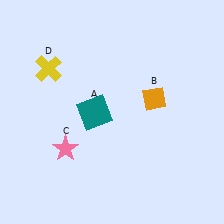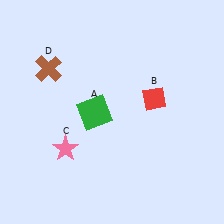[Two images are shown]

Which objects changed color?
A changed from teal to green. B changed from orange to red. D changed from yellow to brown.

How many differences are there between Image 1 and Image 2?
There are 3 differences between the two images.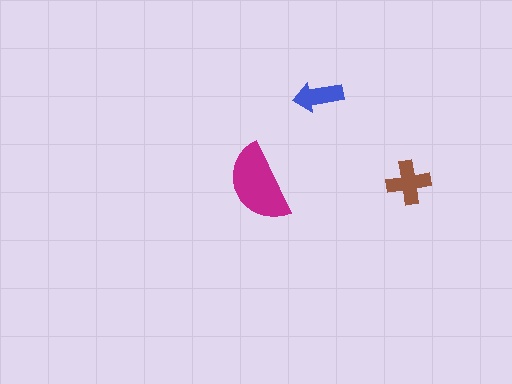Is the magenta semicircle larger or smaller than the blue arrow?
Larger.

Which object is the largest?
The magenta semicircle.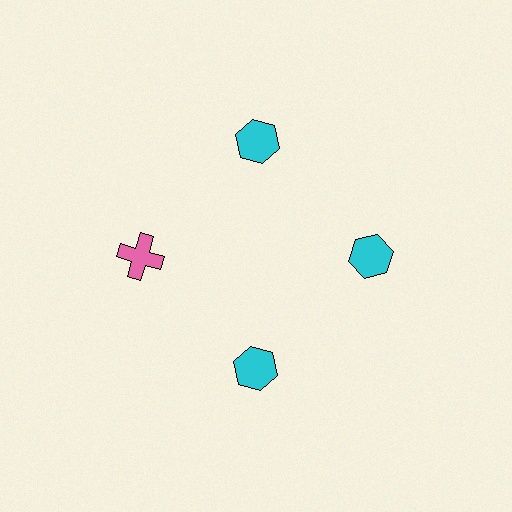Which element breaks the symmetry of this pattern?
The pink cross at roughly the 9 o'clock position breaks the symmetry. All other shapes are cyan hexagons.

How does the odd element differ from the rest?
It differs in both color (pink instead of cyan) and shape (cross instead of hexagon).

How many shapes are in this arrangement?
There are 4 shapes arranged in a ring pattern.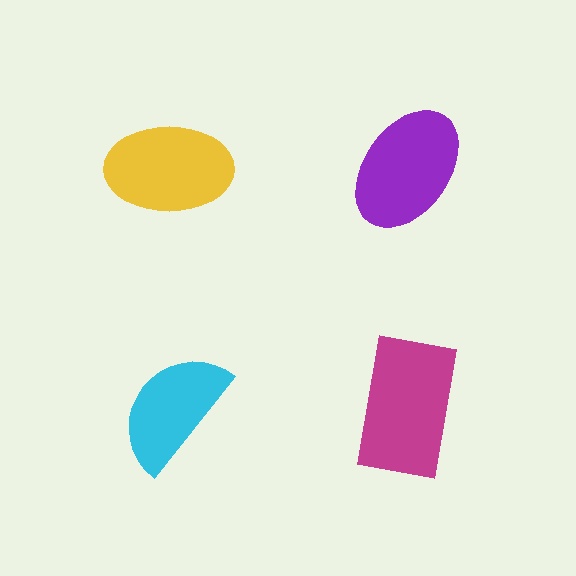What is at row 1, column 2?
A purple ellipse.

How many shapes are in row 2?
2 shapes.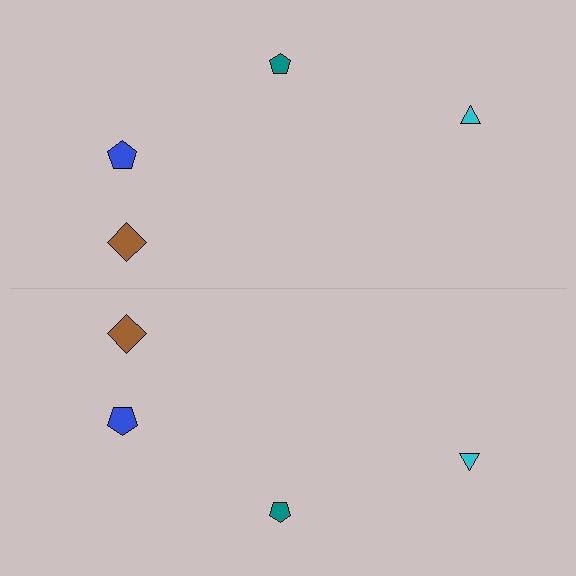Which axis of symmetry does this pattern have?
The pattern has a horizontal axis of symmetry running through the center of the image.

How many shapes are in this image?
There are 8 shapes in this image.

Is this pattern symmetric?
Yes, this pattern has bilateral (reflection) symmetry.